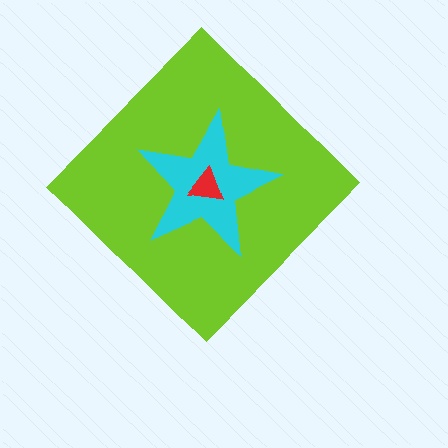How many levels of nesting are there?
3.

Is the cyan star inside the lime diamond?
Yes.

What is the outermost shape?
The lime diamond.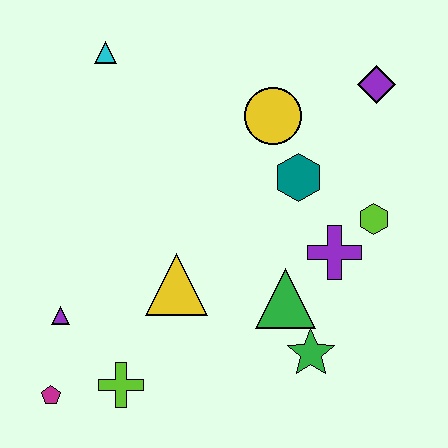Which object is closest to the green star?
The green triangle is closest to the green star.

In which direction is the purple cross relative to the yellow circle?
The purple cross is below the yellow circle.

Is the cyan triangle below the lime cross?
No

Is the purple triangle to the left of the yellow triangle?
Yes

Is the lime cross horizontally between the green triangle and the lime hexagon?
No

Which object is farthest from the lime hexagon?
The magenta pentagon is farthest from the lime hexagon.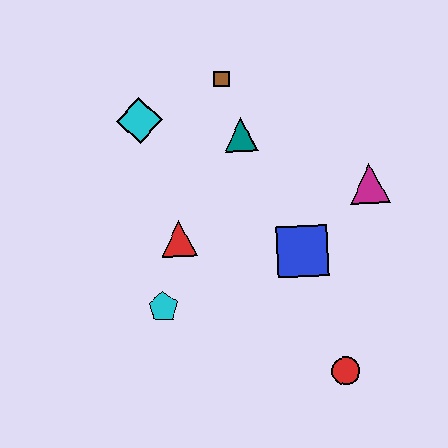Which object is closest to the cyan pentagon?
The red triangle is closest to the cyan pentagon.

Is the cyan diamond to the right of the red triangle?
No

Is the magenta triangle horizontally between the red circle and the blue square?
No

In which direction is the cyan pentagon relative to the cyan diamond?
The cyan pentagon is below the cyan diamond.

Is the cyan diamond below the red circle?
No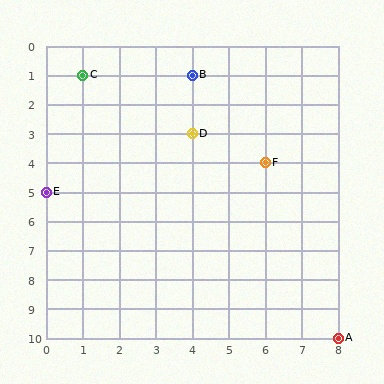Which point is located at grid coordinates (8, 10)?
Point A is at (8, 10).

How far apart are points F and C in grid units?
Points F and C are 5 columns and 3 rows apart (about 5.8 grid units diagonally).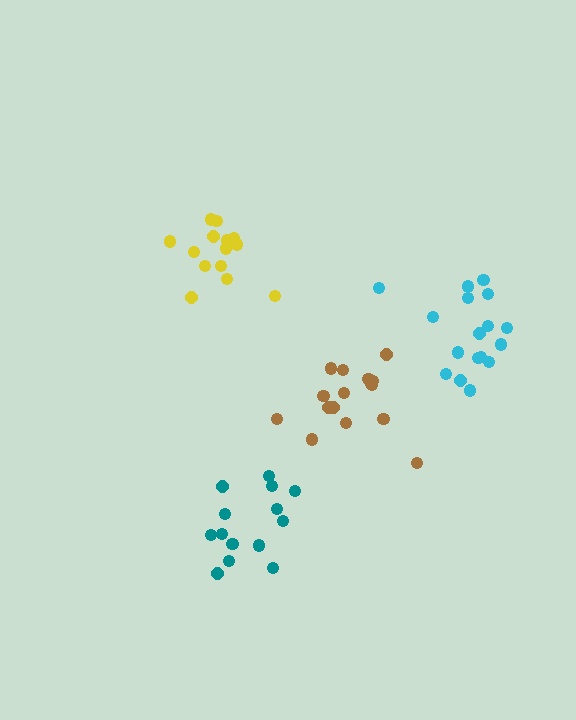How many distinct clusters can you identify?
There are 4 distinct clusters.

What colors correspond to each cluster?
The clusters are colored: yellow, cyan, brown, teal.